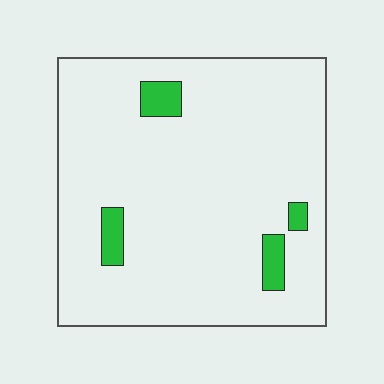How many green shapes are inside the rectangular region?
4.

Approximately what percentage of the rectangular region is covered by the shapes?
Approximately 5%.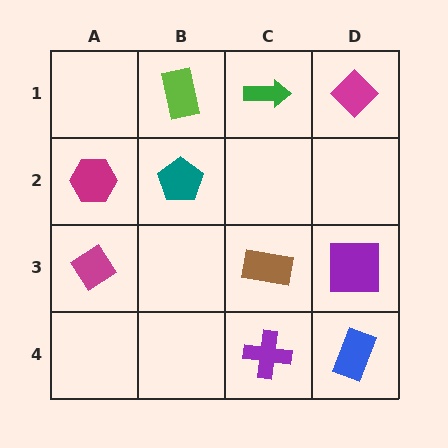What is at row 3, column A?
A magenta diamond.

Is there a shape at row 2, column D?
No, that cell is empty.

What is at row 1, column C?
A green arrow.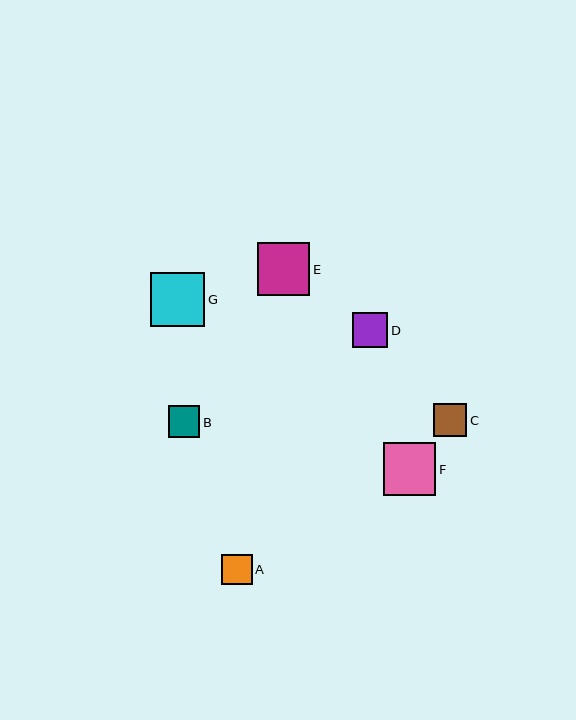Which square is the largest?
Square G is the largest with a size of approximately 54 pixels.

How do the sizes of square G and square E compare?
Square G and square E are approximately the same size.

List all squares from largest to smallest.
From largest to smallest: G, F, E, D, C, B, A.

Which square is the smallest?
Square A is the smallest with a size of approximately 30 pixels.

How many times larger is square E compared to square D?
Square E is approximately 1.5 times the size of square D.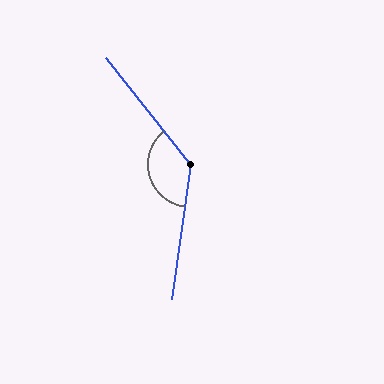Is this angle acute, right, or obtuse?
It is obtuse.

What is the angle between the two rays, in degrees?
Approximately 134 degrees.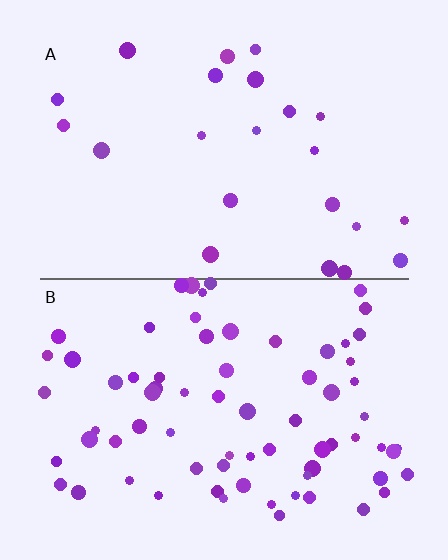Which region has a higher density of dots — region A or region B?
B (the bottom).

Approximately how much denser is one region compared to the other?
Approximately 3.1× — region B over region A.